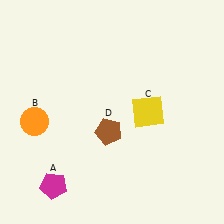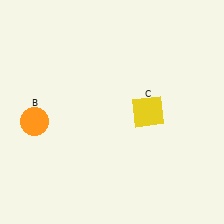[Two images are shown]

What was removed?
The magenta pentagon (A), the brown pentagon (D) were removed in Image 2.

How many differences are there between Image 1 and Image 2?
There are 2 differences between the two images.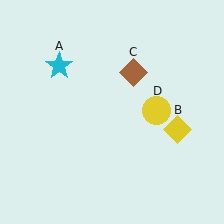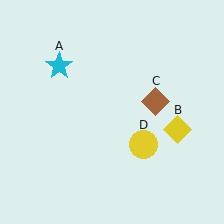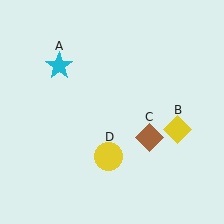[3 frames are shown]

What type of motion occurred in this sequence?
The brown diamond (object C), yellow circle (object D) rotated clockwise around the center of the scene.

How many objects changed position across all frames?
2 objects changed position: brown diamond (object C), yellow circle (object D).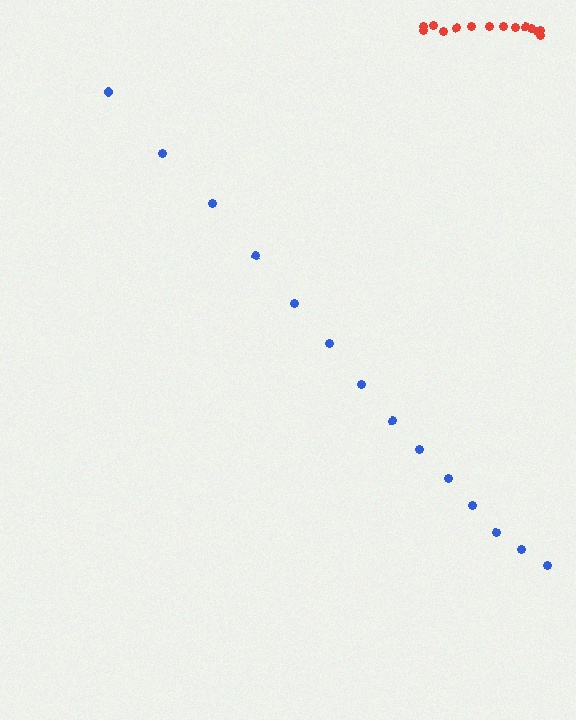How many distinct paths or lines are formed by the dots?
There are 2 distinct paths.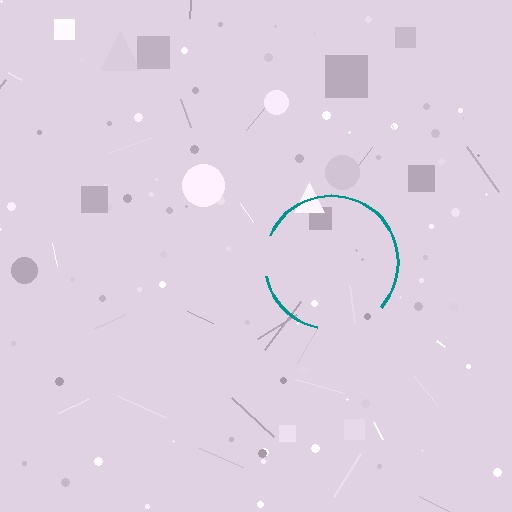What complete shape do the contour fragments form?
The contour fragments form a circle.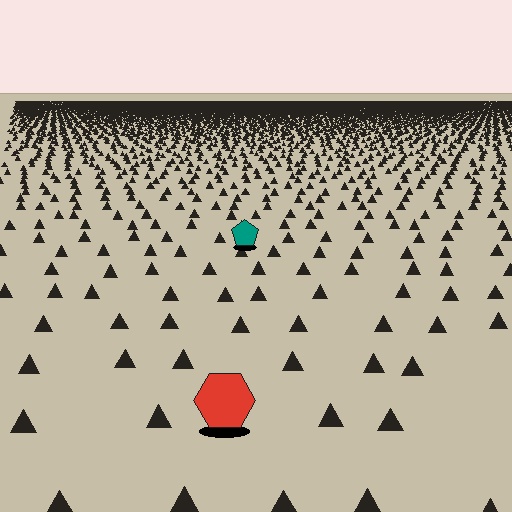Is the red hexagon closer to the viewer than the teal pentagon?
Yes. The red hexagon is closer — you can tell from the texture gradient: the ground texture is coarser near it.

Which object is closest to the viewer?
The red hexagon is closest. The texture marks near it are larger and more spread out.